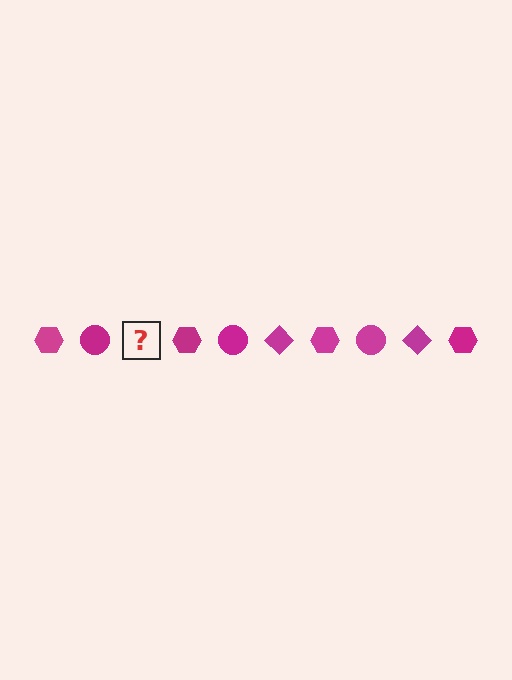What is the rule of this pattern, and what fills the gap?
The rule is that the pattern cycles through hexagon, circle, diamond shapes in magenta. The gap should be filled with a magenta diamond.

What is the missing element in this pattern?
The missing element is a magenta diamond.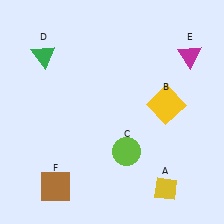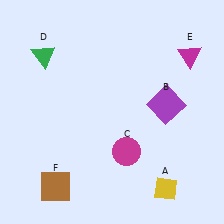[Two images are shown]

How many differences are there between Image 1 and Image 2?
There are 2 differences between the two images.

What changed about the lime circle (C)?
In Image 1, C is lime. In Image 2, it changed to magenta.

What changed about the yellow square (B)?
In Image 1, B is yellow. In Image 2, it changed to purple.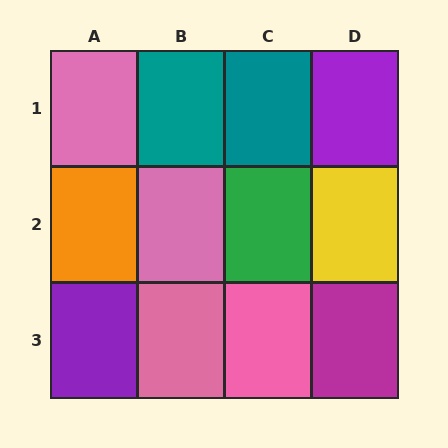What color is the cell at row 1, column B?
Teal.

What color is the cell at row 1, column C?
Teal.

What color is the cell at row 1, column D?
Purple.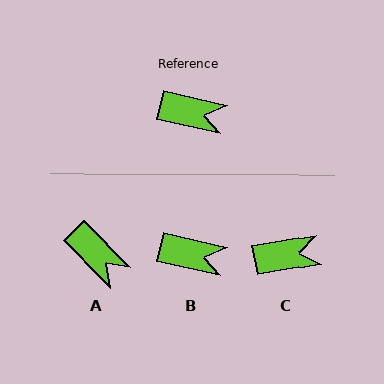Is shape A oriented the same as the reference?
No, it is off by about 33 degrees.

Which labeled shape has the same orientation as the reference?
B.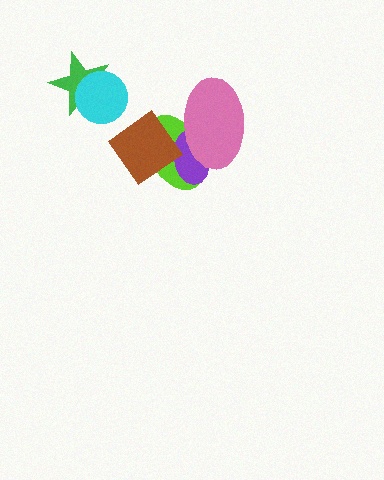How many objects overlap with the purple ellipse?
3 objects overlap with the purple ellipse.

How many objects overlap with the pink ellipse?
2 objects overlap with the pink ellipse.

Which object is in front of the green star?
The cyan circle is in front of the green star.